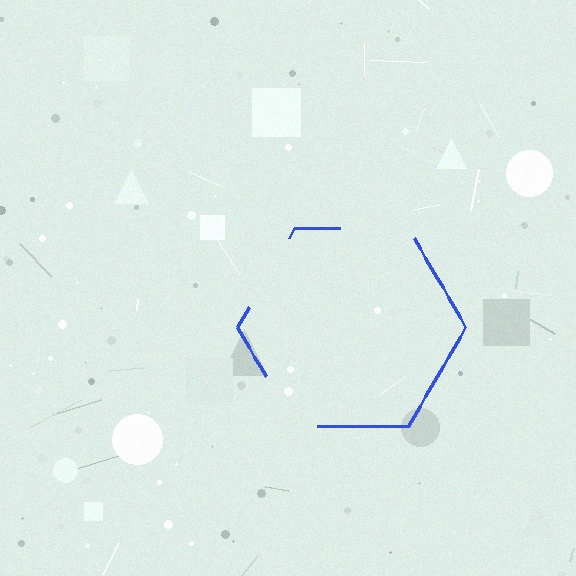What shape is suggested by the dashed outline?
The dashed outline suggests a hexagon.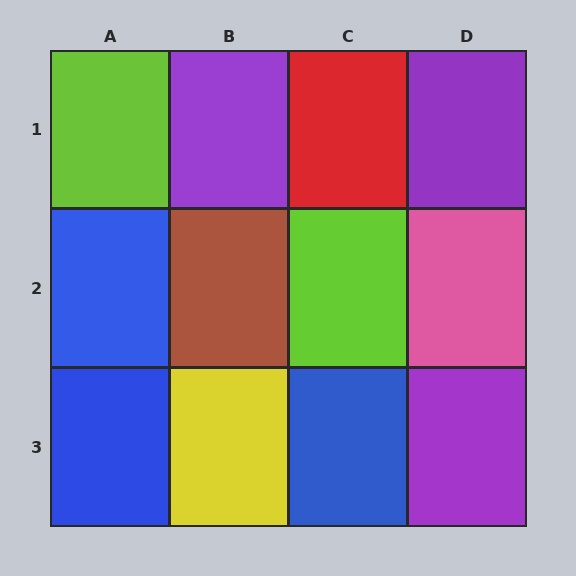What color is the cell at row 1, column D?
Purple.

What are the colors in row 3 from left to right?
Blue, yellow, blue, purple.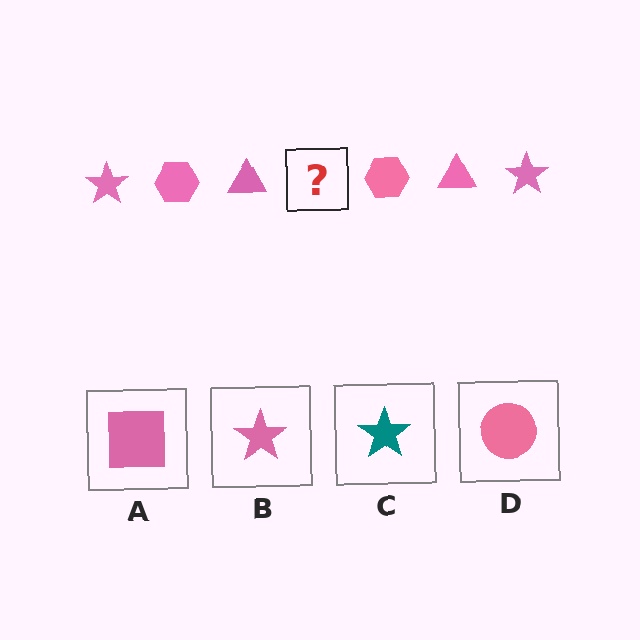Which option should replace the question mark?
Option B.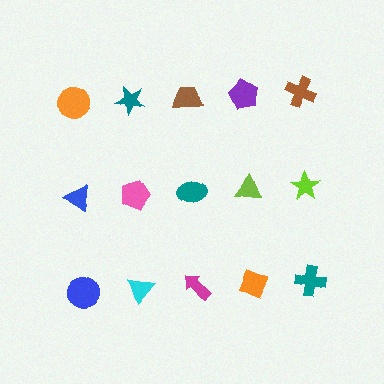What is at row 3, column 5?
A teal cross.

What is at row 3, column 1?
A blue circle.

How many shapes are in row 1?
5 shapes.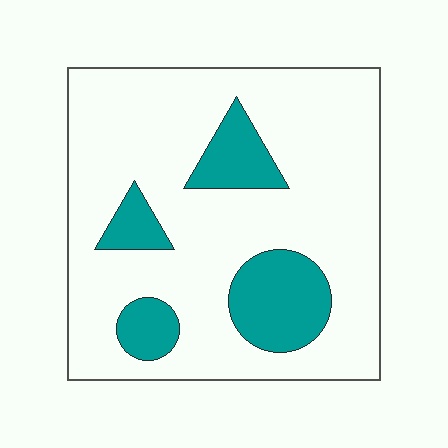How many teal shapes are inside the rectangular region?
4.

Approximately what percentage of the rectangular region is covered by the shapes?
Approximately 20%.